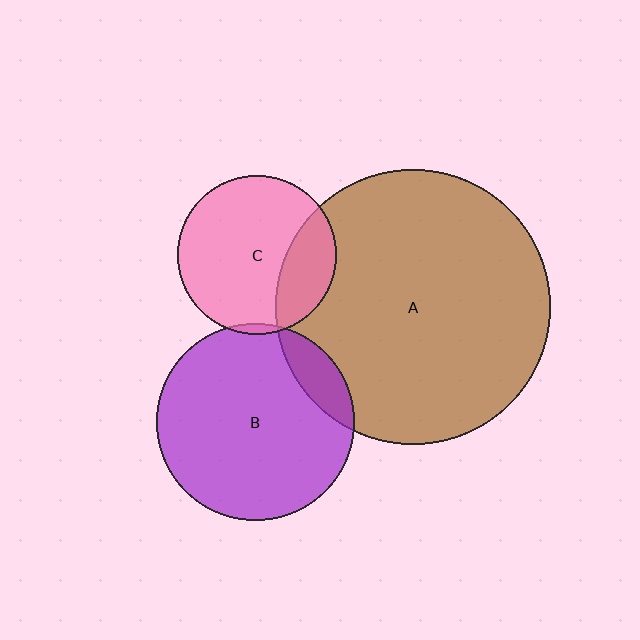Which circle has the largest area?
Circle A (brown).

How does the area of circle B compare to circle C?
Approximately 1.6 times.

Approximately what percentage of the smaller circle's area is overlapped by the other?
Approximately 25%.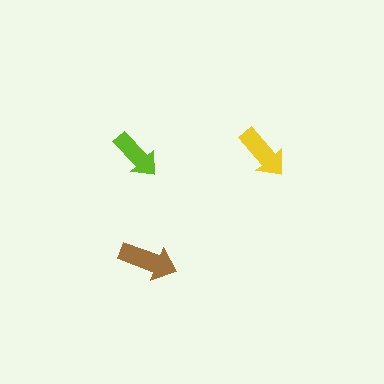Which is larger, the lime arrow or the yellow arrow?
The yellow one.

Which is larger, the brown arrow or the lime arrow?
The brown one.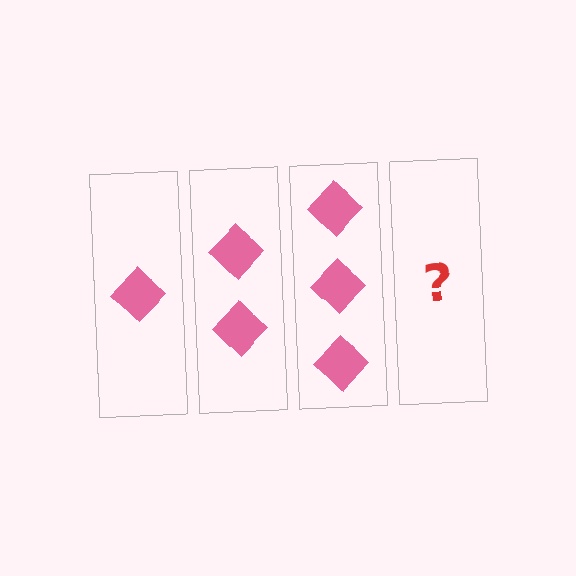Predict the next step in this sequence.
The next step is 4 diamonds.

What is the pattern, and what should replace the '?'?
The pattern is that each step adds one more diamond. The '?' should be 4 diamonds.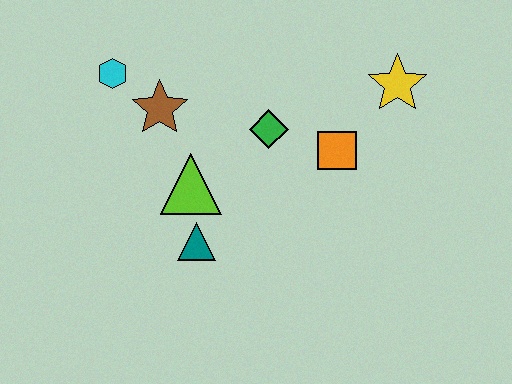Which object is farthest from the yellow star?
The cyan hexagon is farthest from the yellow star.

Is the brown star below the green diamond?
No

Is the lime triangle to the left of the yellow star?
Yes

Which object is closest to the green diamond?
The orange square is closest to the green diamond.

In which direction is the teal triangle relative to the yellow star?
The teal triangle is to the left of the yellow star.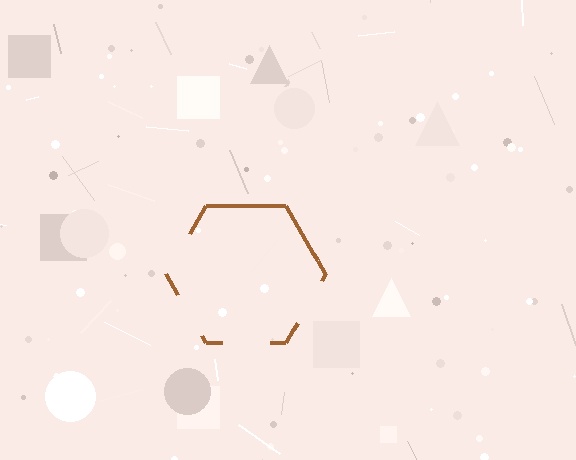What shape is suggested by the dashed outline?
The dashed outline suggests a hexagon.